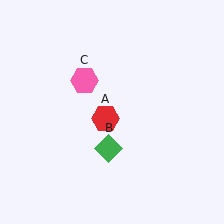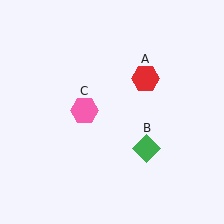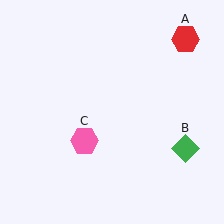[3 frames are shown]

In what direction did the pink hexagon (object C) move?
The pink hexagon (object C) moved down.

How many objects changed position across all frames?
3 objects changed position: red hexagon (object A), green diamond (object B), pink hexagon (object C).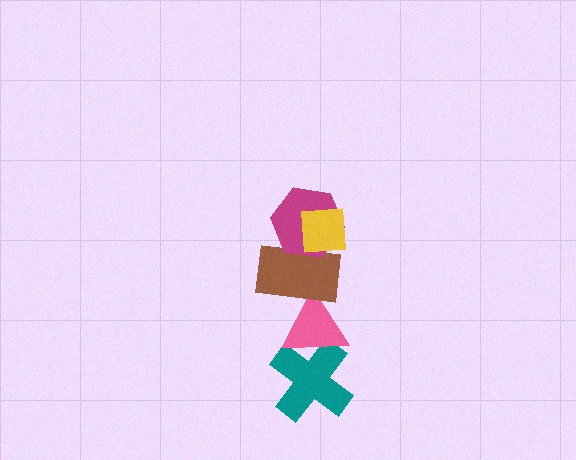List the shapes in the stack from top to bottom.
From top to bottom: the yellow square, the magenta hexagon, the brown rectangle, the pink triangle, the teal cross.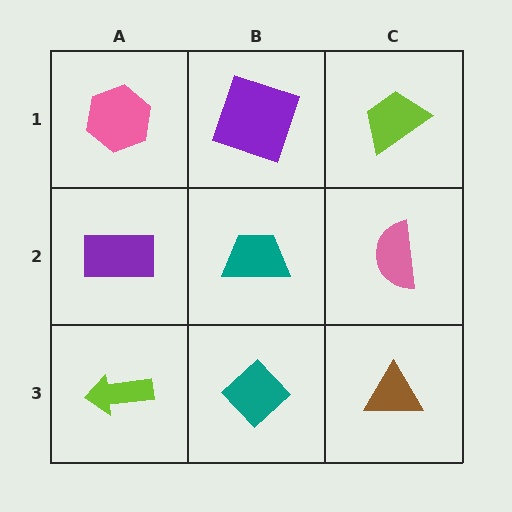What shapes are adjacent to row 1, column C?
A pink semicircle (row 2, column C), a purple square (row 1, column B).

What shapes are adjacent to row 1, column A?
A purple rectangle (row 2, column A), a purple square (row 1, column B).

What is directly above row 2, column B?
A purple square.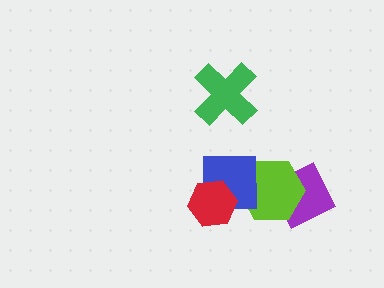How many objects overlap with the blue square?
2 objects overlap with the blue square.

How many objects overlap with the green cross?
0 objects overlap with the green cross.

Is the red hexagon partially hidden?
No, no other shape covers it.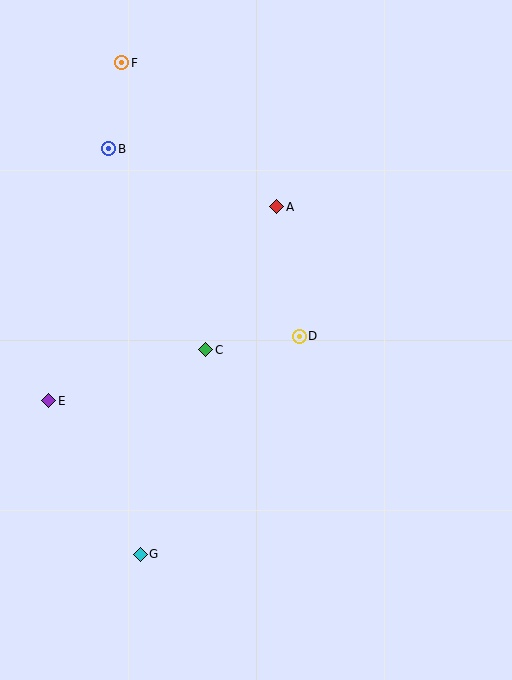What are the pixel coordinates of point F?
Point F is at (122, 63).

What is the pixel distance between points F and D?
The distance between F and D is 326 pixels.